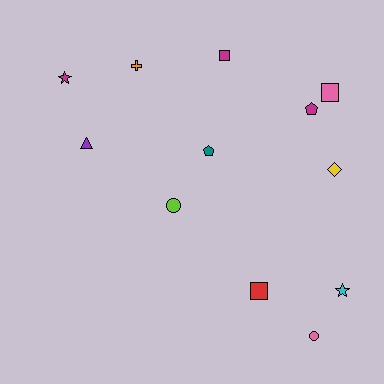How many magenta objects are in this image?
There are 3 magenta objects.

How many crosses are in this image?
There is 1 cross.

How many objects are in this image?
There are 12 objects.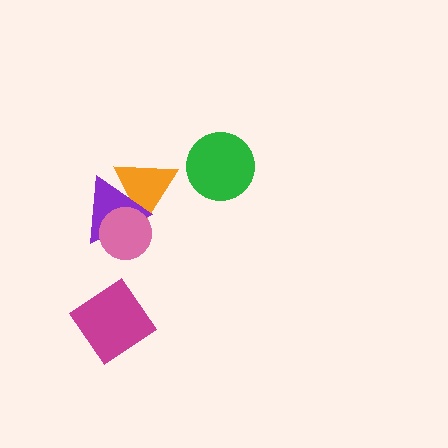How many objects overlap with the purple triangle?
2 objects overlap with the purple triangle.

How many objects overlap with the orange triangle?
2 objects overlap with the orange triangle.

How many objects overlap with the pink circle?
2 objects overlap with the pink circle.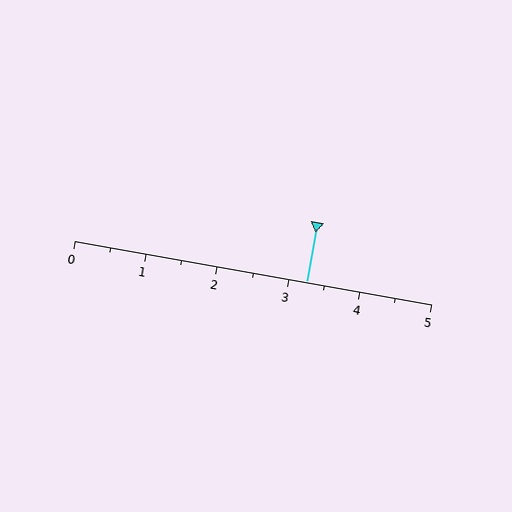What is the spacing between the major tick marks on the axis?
The major ticks are spaced 1 apart.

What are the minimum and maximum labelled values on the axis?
The axis runs from 0 to 5.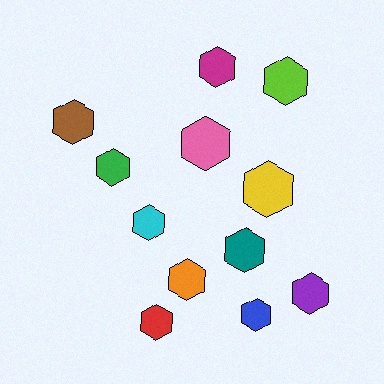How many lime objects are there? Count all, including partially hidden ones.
There is 1 lime object.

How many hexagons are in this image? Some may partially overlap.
There are 12 hexagons.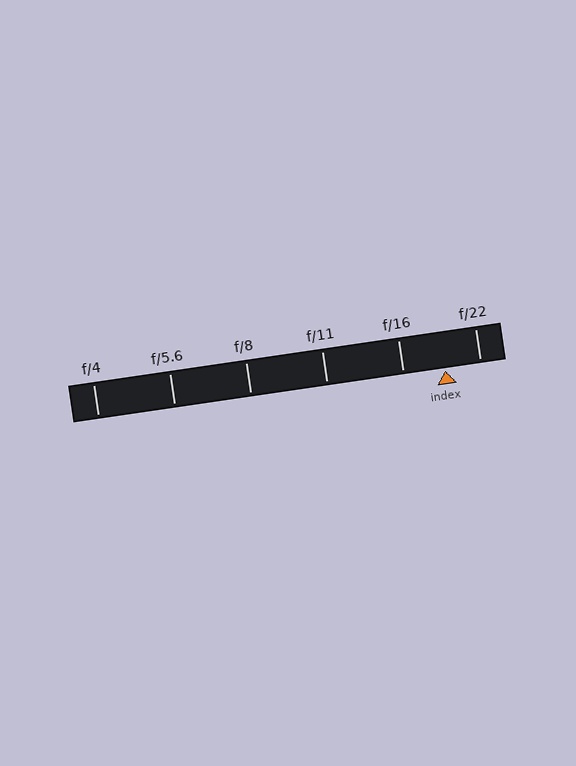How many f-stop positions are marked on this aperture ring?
There are 6 f-stop positions marked.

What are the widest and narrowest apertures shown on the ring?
The widest aperture shown is f/4 and the narrowest is f/22.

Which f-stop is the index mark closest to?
The index mark is closest to f/22.